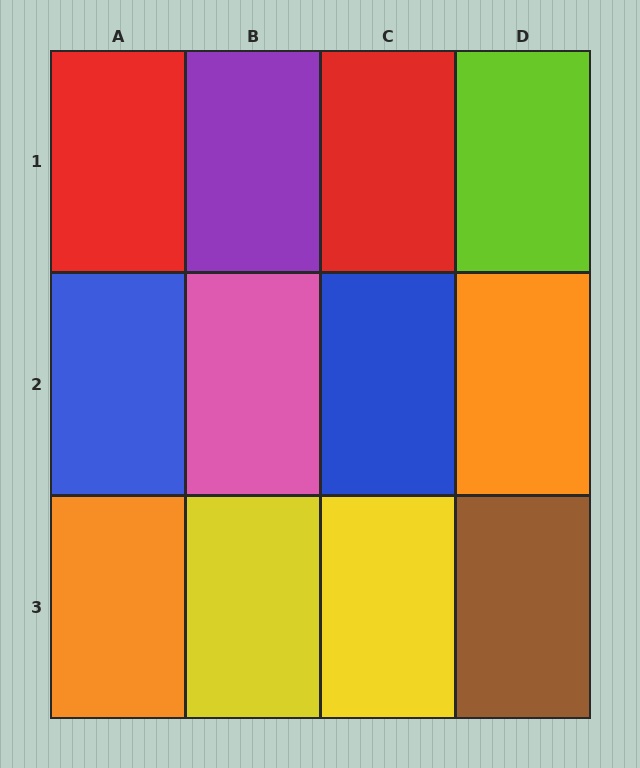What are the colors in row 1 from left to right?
Red, purple, red, lime.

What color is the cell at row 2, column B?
Pink.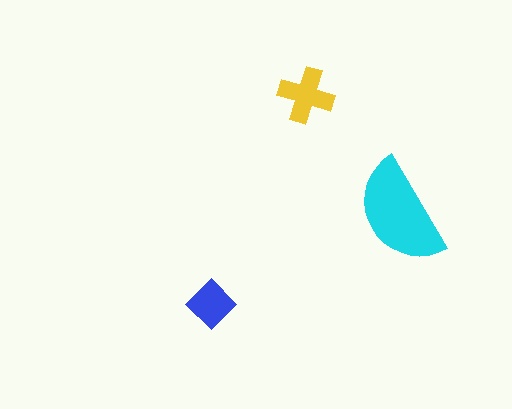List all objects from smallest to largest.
The blue diamond, the yellow cross, the cyan semicircle.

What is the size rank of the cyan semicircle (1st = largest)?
1st.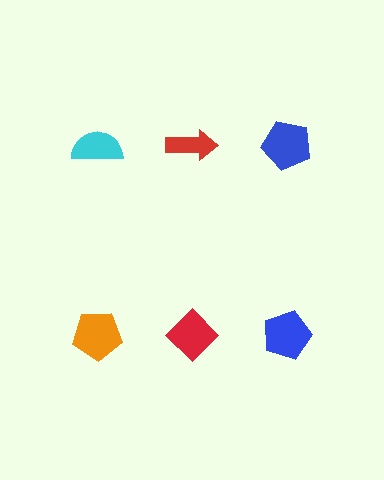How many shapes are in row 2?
3 shapes.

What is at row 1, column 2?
A red arrow.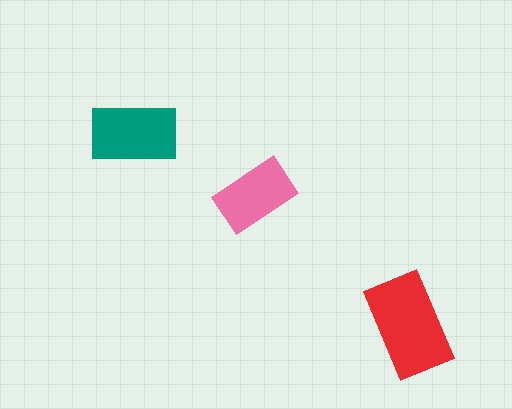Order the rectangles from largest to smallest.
the red one, the teal one, the pink one.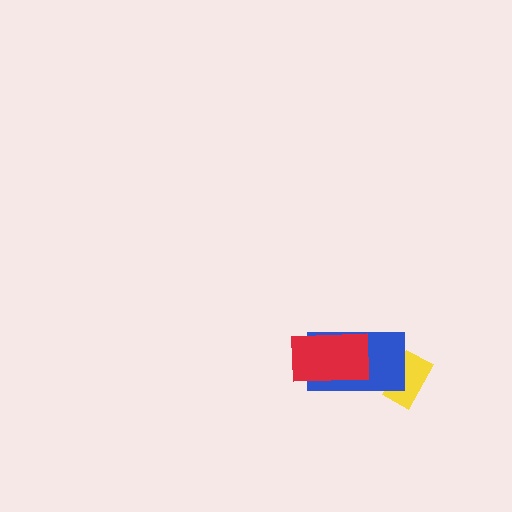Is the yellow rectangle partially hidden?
Yes, it is partially covered by another shape.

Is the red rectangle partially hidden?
No, no other shape covers it.